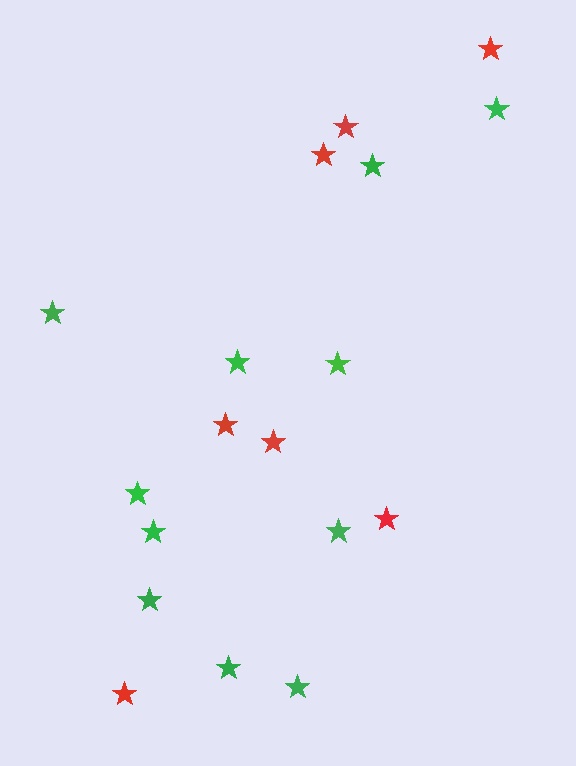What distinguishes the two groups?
There are 2 groups: one group of green stars (11) and one group of red stars (7).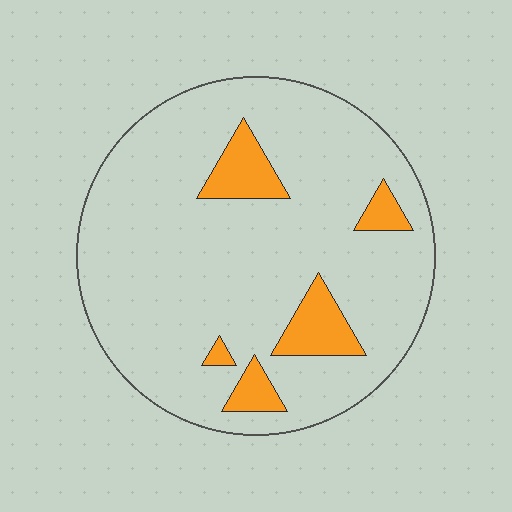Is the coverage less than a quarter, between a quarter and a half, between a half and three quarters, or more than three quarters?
Less than a quarter.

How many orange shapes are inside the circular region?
5.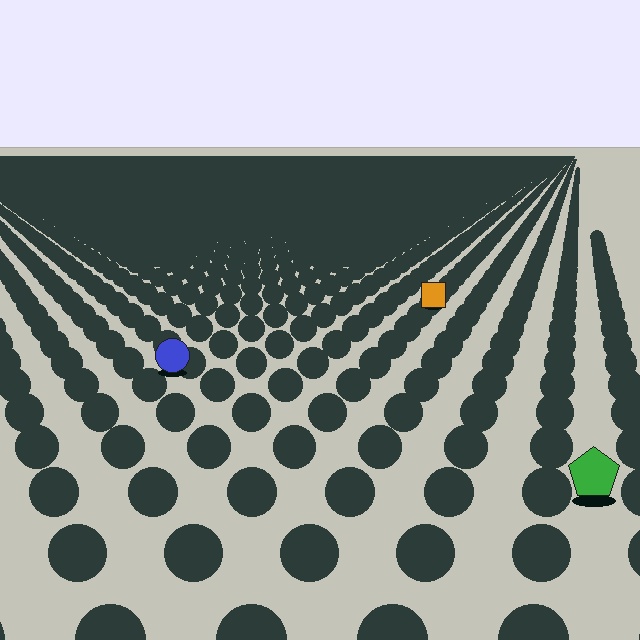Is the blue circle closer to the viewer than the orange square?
Yes. The blue circle is closer — you can tell from the texture gradient: the ground texture is coarser near it.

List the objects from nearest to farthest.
From nearest to farthest: the green pentagon, the blue circle, the orange square.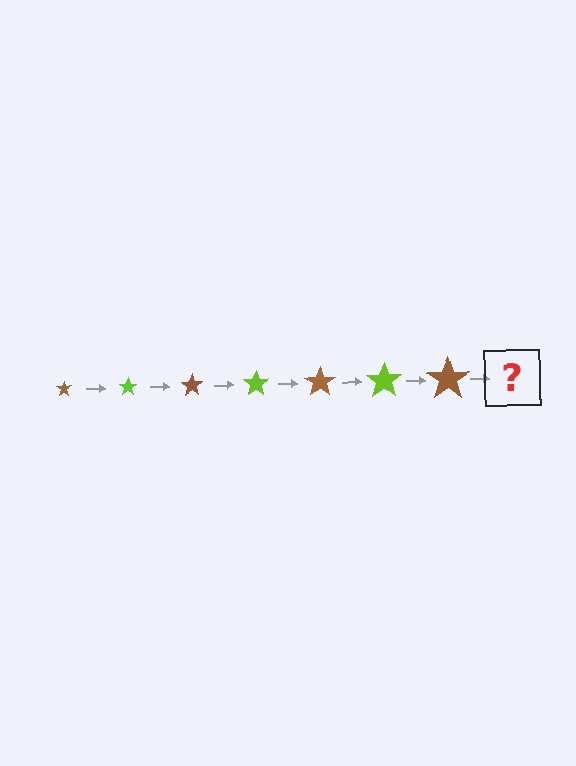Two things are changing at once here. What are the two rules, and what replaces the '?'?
The two rules are that the star grows larger each step and the color cycles through brown and lime. The '?' should be a lime star, larger than the previous one.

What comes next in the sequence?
The next element should be a lime star, larger than the previous one.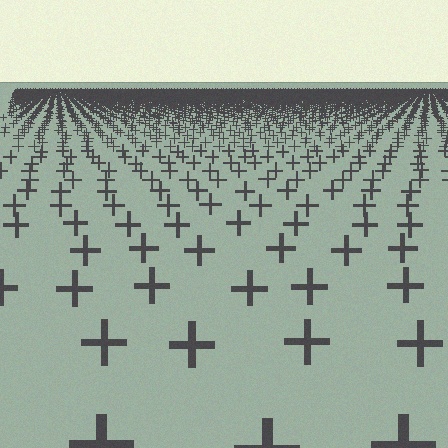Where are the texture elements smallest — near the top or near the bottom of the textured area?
Near the top.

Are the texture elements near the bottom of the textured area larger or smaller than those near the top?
Larger. Near the bottom, elements are closer to the viewer and appear at a bigger on-screen size.